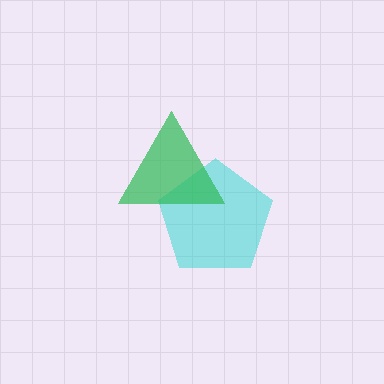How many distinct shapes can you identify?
There are 2 distinct shapes: a cyan pentagon, a green triangle.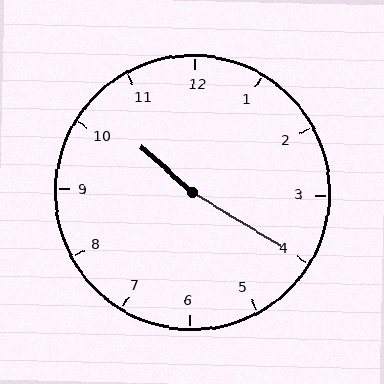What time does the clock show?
10:20.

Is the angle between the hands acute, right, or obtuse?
It is obtuse.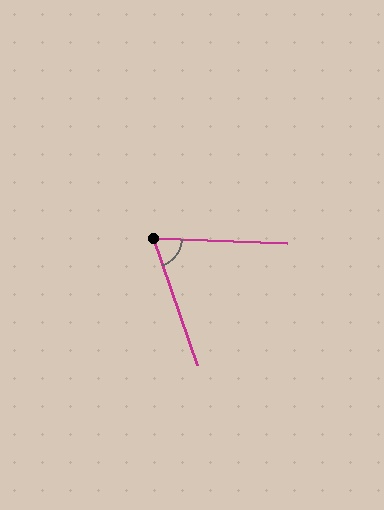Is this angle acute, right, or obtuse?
It is acute.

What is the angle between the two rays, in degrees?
Approximately 69 degrees.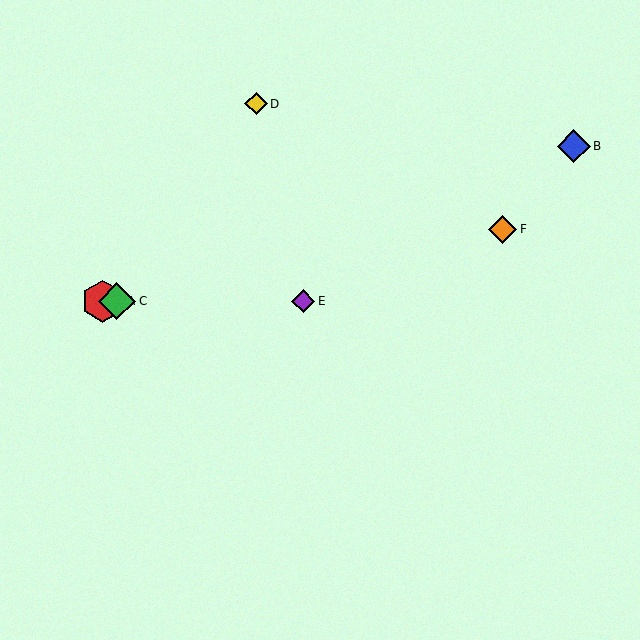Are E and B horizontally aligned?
No, E is at y≈301 and B is at y≈146.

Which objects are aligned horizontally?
Objects A, C, E are aligned horizontally.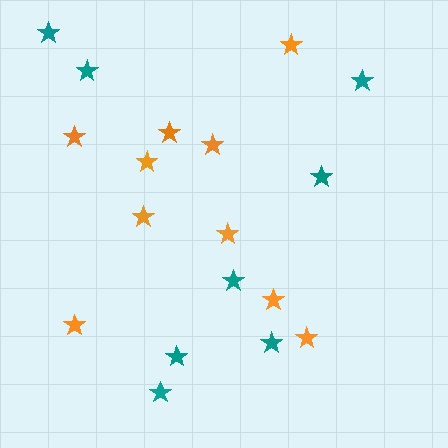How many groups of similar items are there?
There are 2 groups: one group of orange stars (10) and one group of teal stars (8).